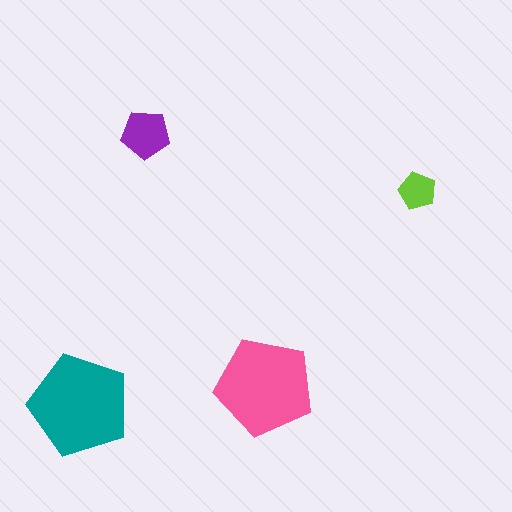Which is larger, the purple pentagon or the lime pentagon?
The purple one.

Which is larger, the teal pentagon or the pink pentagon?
The teal one.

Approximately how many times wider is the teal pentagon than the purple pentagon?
About 2 times wider.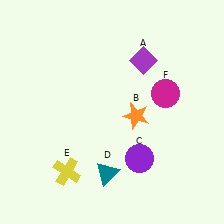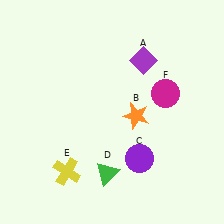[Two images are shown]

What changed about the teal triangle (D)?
In Image 1, D is teal. In Image 2, it changed to green.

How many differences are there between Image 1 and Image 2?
There is 1 difference between the two images.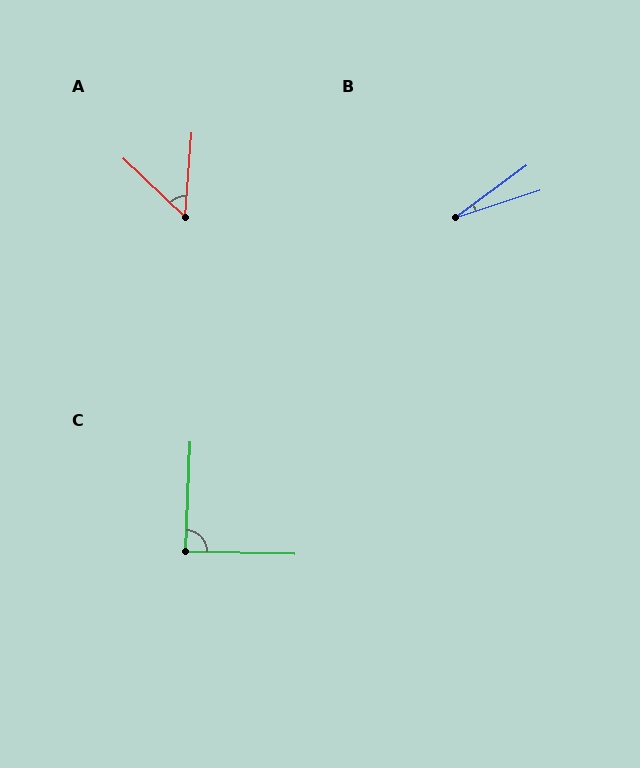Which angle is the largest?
C, at approximately 89 degrees.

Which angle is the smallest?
B, at approximately 18 degrees.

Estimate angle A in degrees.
Approximately 51 degrees.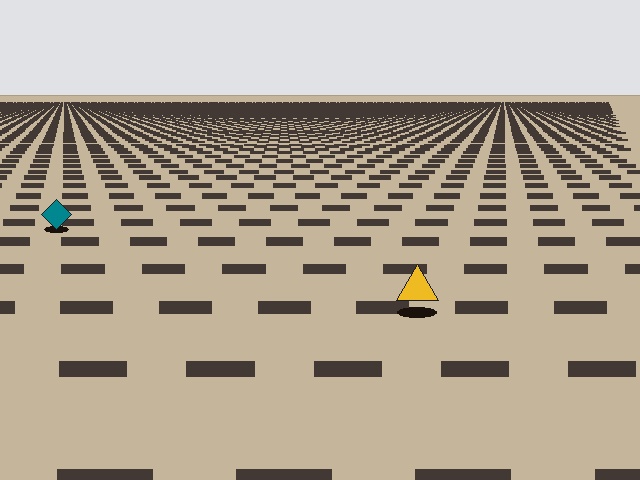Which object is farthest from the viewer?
The teal diamond is farthest from the viewer. It appears smaller and the ground texture around it is denser.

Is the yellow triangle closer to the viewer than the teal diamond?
Yes. The yellow triangle is closer — you can tell from the texture gradient: the ground texture is coarser near it.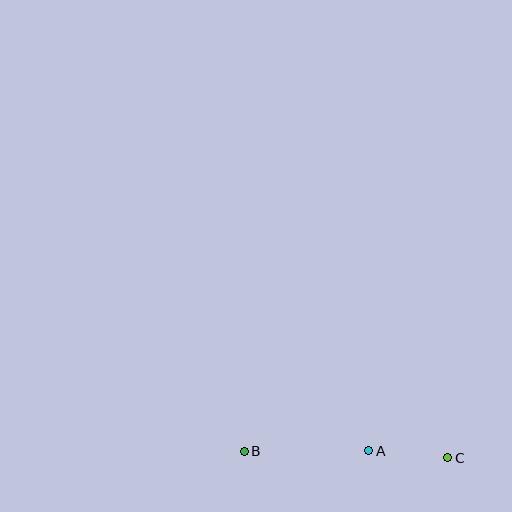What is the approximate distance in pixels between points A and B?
The distance between A and B is approximately 125 pixels.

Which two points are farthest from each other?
Points B and C are farthest from each other.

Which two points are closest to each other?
Points A and C are closest to each other.